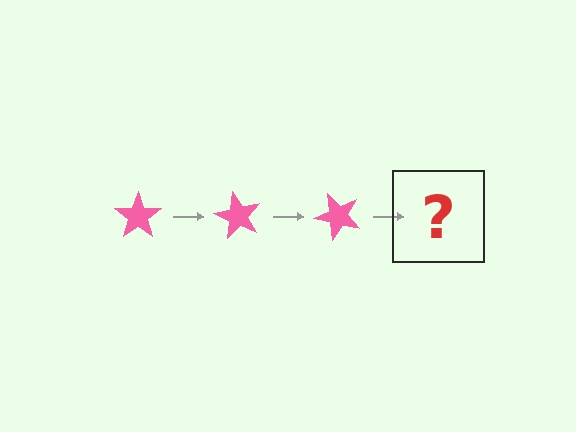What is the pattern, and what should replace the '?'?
The pattern is that the star rotates 60 degrees each step. The '?' should be a pink star rotated 180 degrees.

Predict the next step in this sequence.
The next step is a pink star rotated 180 degrees.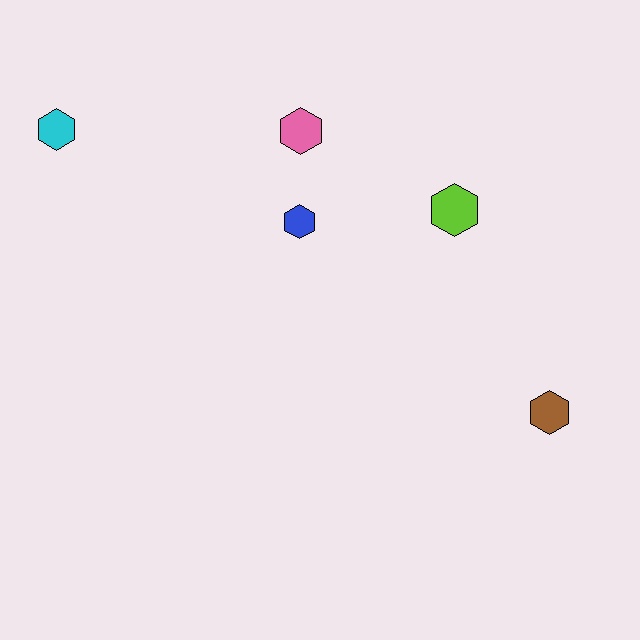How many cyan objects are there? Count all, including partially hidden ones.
There is 1 cyan object.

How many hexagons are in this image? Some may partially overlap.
There are 5 hexagons.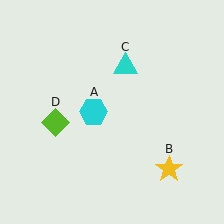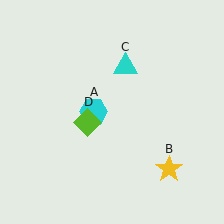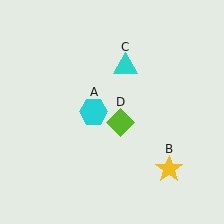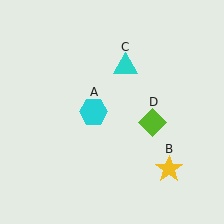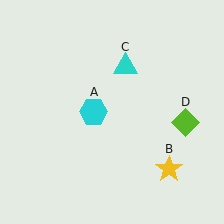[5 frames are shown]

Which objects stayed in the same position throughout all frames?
Cyan hexagon (object A) and yellow star (object B) and cyan triangle (object C) remained stationary.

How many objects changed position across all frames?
1 object changed position: lime diamond (object D).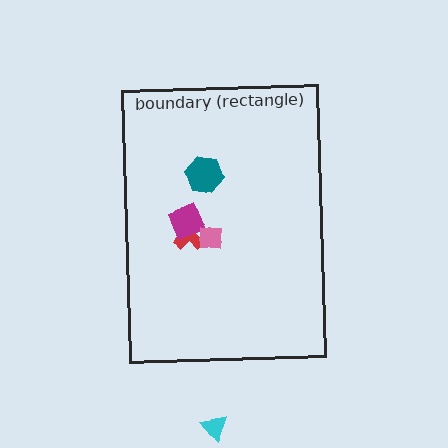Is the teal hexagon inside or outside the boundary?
Inside.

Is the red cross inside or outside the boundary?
Inside.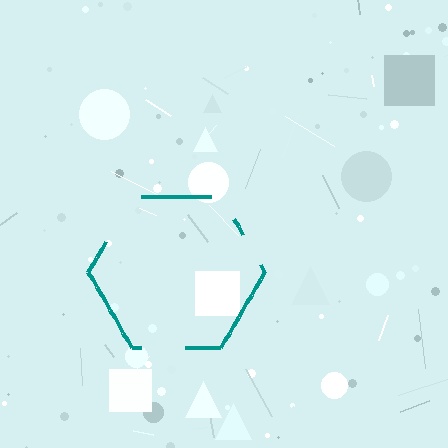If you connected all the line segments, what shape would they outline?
They would outline a hexagon.